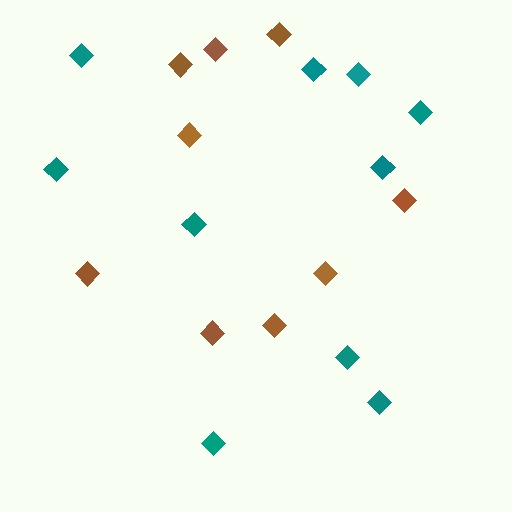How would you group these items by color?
There are 2 groups: one group of teal diamonds (10) and one group of brown diamonds (9).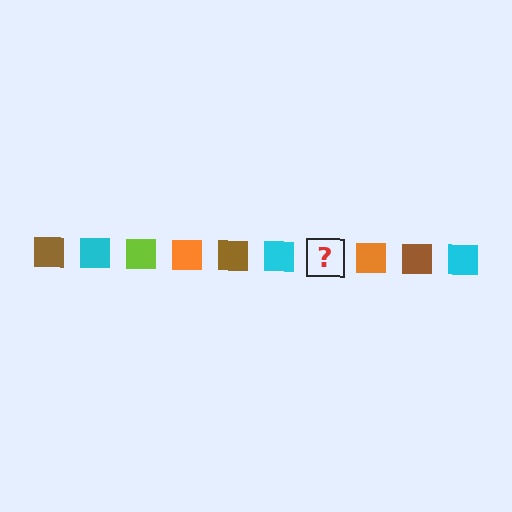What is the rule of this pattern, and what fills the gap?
The rule is that the pattern cycles through brown, cyan, lime, orange squares. The gap should be filled with a lime square.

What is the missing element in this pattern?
The missing element is a lime square.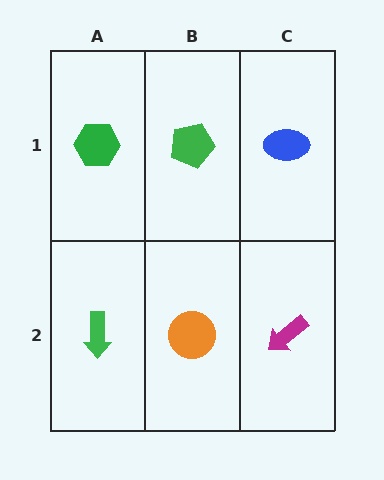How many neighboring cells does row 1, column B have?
3.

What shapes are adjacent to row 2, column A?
A green hexagon (row 1, column A), an orange circle (row 2, column B).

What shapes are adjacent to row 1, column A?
A green arrow (row 2, column A), a green pentagon (row 1, column B).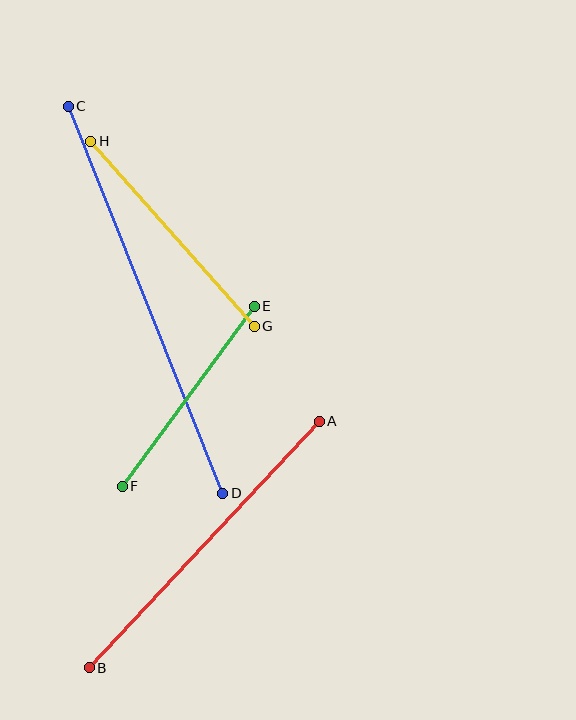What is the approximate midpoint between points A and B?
The midpoint is at approximately (204, 545) pixels.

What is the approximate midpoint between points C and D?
The midpoint is at approximately (145, 300) pixels.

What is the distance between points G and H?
The distance is approximately 247 pixels.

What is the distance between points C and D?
The distance is approximately 417 pixels.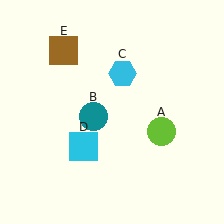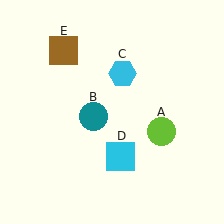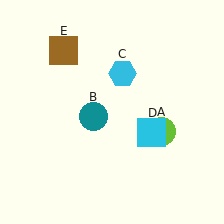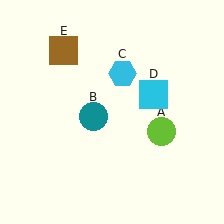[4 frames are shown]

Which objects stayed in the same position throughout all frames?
Lime circle (object A) and teal circle (object B) and cyan hexagon (object C) and brown square (object E) remained stationary.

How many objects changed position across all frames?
1 object changed position: cyan square (object D).